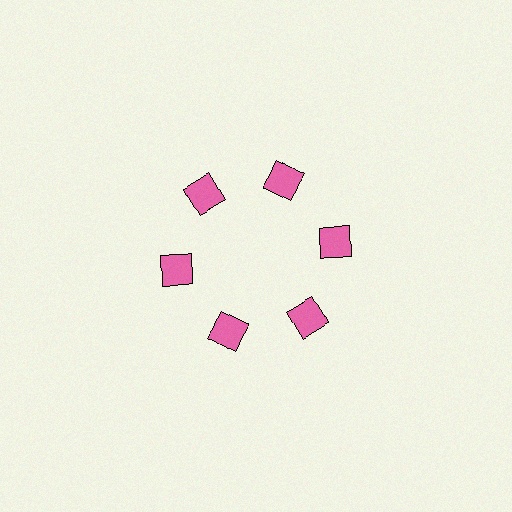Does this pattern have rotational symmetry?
Yes, this pattern has 6-fold rotational symmetry. It looks the same after rotating 60 degrees around the center.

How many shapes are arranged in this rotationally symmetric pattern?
There are 6 shapes, arranged in 6 groups of 1.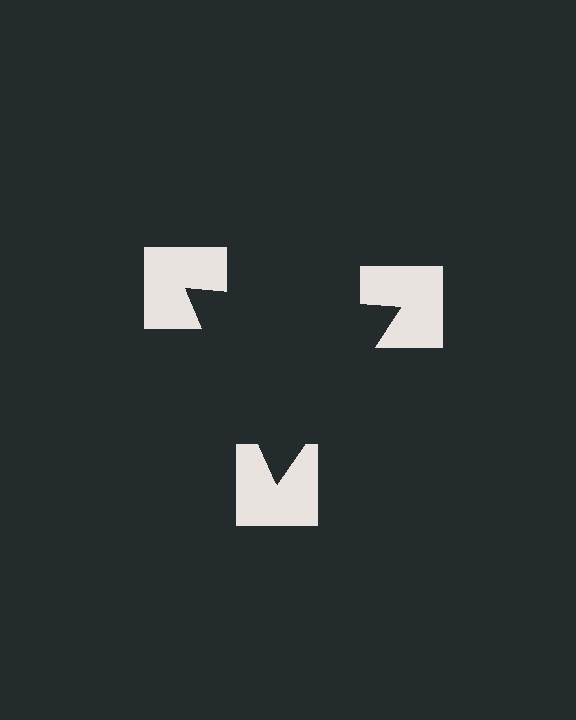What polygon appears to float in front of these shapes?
An illusory triangle — its edges are inferred from the aligned wedge cuts in the notched squares, not physically drawn.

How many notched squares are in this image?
There are 3 — one at each vertex of the illusory triangle.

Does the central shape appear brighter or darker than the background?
It typically appears slightly darker than the background, even though no actual brightness change is drawn.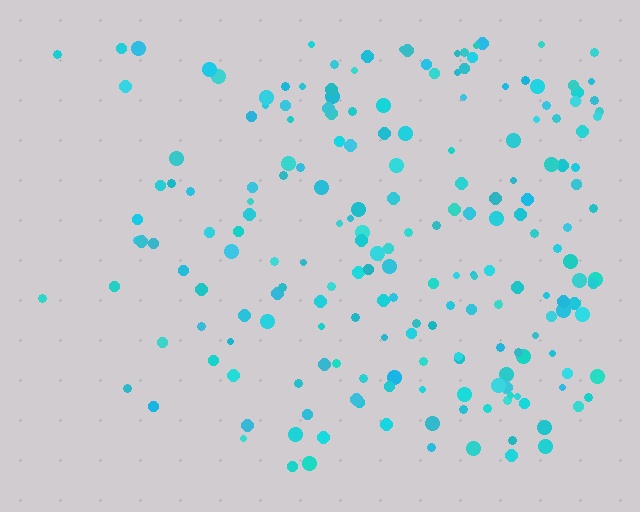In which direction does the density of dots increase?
From left to right, with the right side densest.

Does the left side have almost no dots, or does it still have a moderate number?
Still a moderate number, just noticeably fewer than the right.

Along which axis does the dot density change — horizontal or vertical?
Horizontal.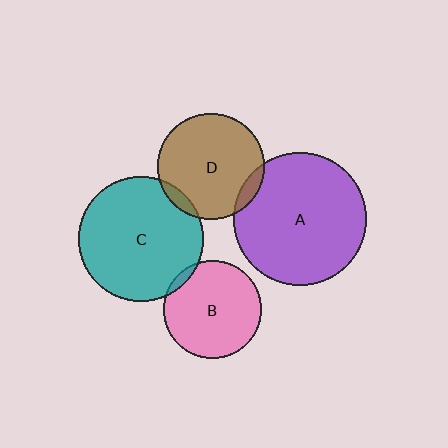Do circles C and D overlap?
Yes.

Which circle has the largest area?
Circle A (purple).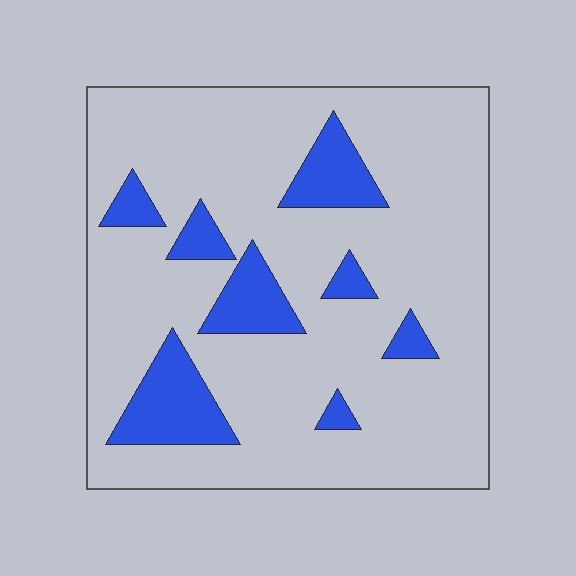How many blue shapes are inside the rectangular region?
8.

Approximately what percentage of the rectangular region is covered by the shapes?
Approximately 15%.